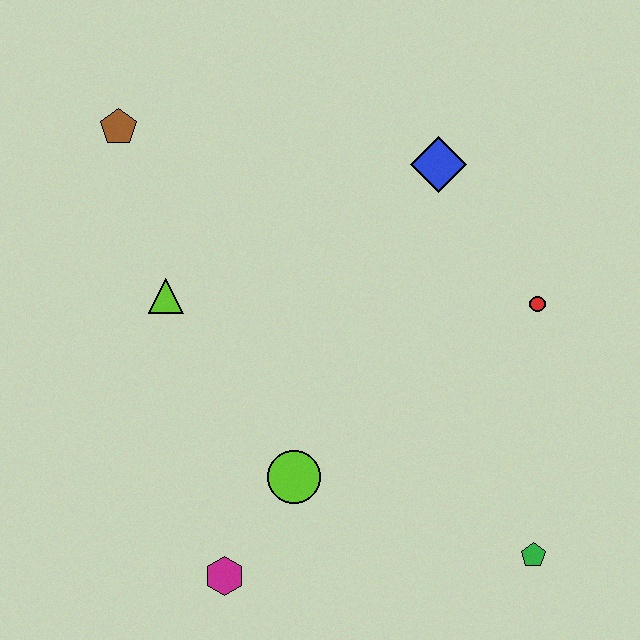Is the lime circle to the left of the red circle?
Yes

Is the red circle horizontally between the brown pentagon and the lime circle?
No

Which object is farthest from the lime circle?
The brown pentagon is farthest from the lime circle.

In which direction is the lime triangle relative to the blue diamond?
The lime triangle is to the left of the blue diamond.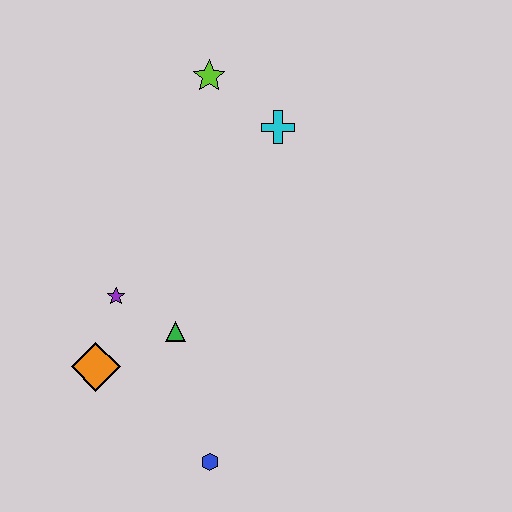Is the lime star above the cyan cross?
Yes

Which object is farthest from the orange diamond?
The lime star is farthest from the orange diamond.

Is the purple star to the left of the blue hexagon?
Yes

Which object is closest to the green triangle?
The purple star is closest to the green triangle.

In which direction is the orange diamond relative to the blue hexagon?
The orange diamond is to the left of the blue hexagon.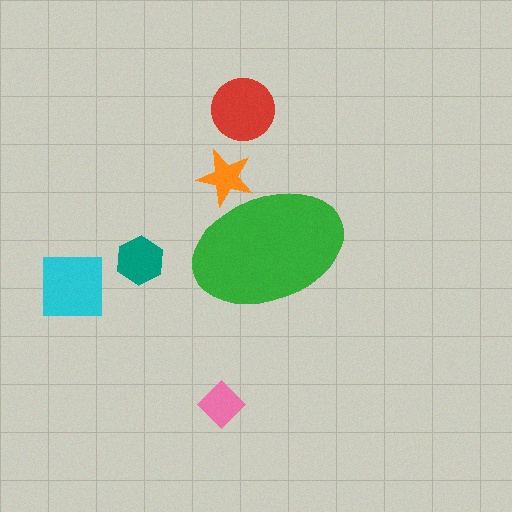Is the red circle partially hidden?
No, the red circle is fully visible.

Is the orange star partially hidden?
Yes, the orange star is partially hidden behind the green ellipse.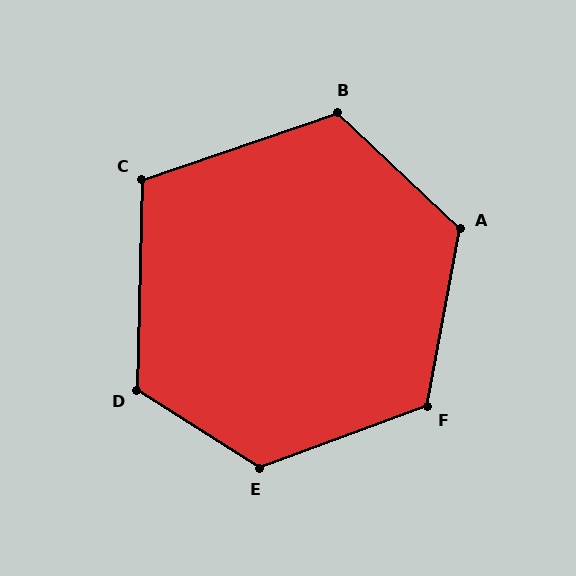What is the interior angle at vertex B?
Approximately 118 degrees (obtuse).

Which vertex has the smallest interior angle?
C, at approximately 110 degrees.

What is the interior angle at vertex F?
Approximately 121 degrees (obtuse).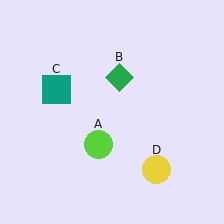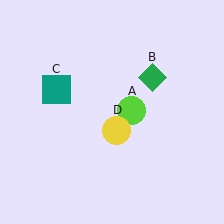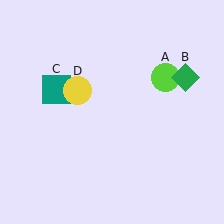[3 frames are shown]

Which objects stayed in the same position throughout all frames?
Teal square (object C) remained stationary.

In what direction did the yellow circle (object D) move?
The yellow circle (object D) moved up and to the left.